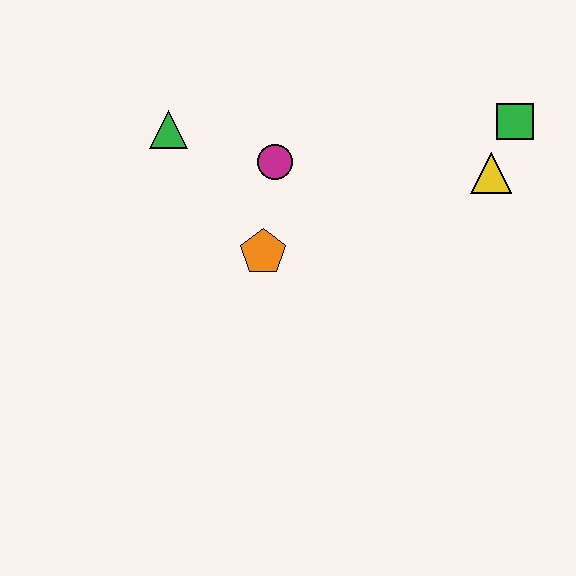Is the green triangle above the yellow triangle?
Yes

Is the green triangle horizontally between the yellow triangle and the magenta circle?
No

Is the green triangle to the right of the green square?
No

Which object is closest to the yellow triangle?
The green square is closest to the yellow triangle.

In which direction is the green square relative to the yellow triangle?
The green square is above the yellow triangle.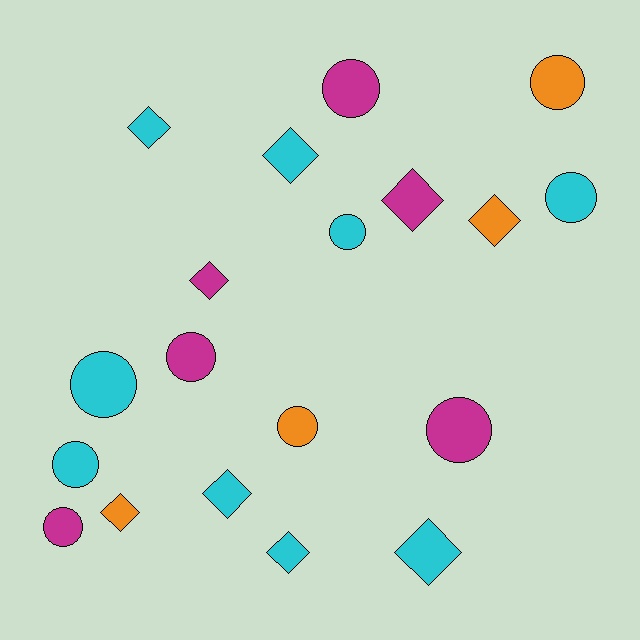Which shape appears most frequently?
Circle, with 10 objects.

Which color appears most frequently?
Cyan, with 9 objects.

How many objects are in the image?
There are 19 objects.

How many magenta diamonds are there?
There are 2 magenta diamonds.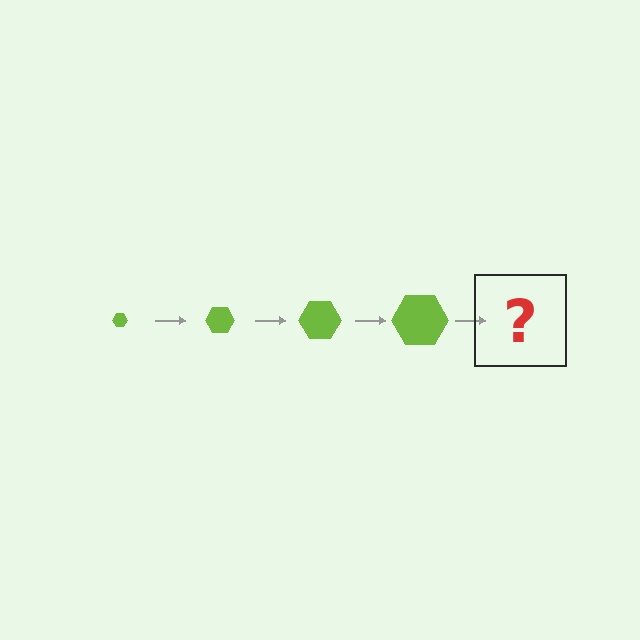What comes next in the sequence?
The next element should be a lime hexagon, larger than the previous one.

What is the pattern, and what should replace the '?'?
The pattern is that the hexagon gets progressively larger each step. The '?' should be a lime hexagon, larger than the previous one.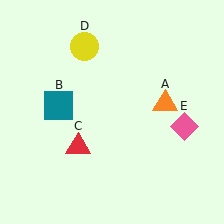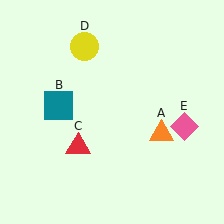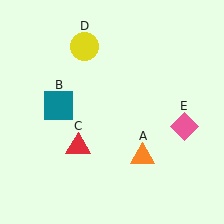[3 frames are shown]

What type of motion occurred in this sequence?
The orange triangle (object A) rotated clockwise around the center of the scene.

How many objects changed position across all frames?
1 object changed position: orange triangle (object A).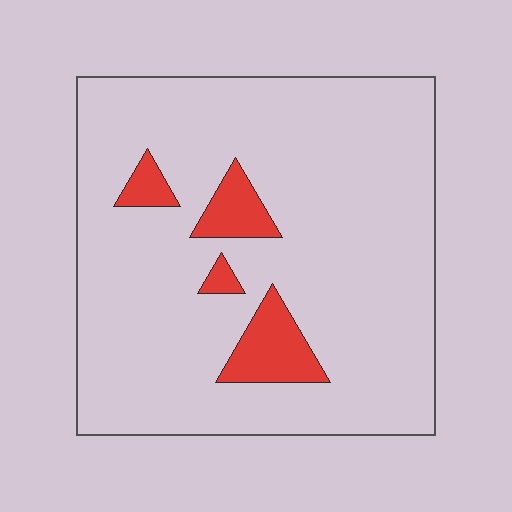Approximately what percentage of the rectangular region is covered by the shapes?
Approximately 10%.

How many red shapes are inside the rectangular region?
4.